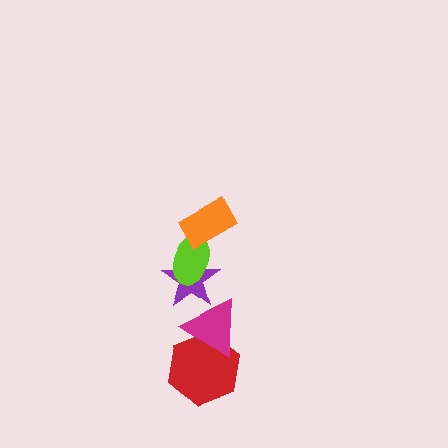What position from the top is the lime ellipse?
The lime ellipse is 2nd from the top.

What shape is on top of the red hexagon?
The magenta triangle is on top of the red hexagon.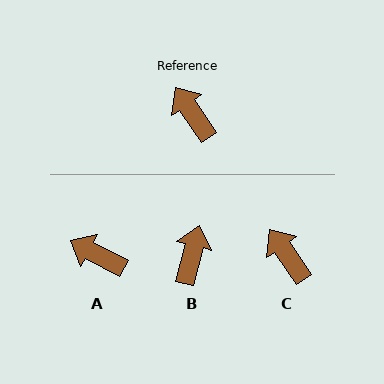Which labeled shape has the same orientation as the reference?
C.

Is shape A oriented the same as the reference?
No, it is off by about 28 degrees.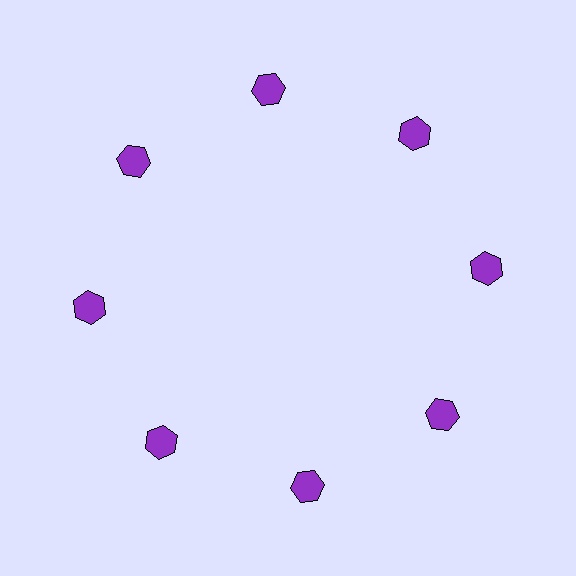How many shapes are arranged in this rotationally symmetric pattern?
There are 8 shapes, arranged in 8 groups of 1.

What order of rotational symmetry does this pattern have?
This pattern has 8-fold rotational symmetry.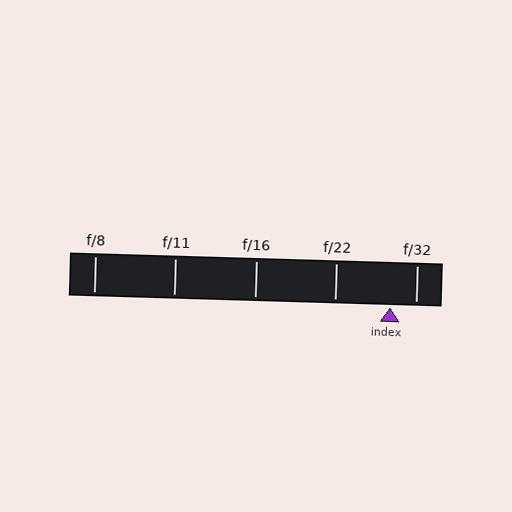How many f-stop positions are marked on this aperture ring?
There are 5 f-stop positions marked.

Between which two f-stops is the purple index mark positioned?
The index mark is between f/22 and f/32.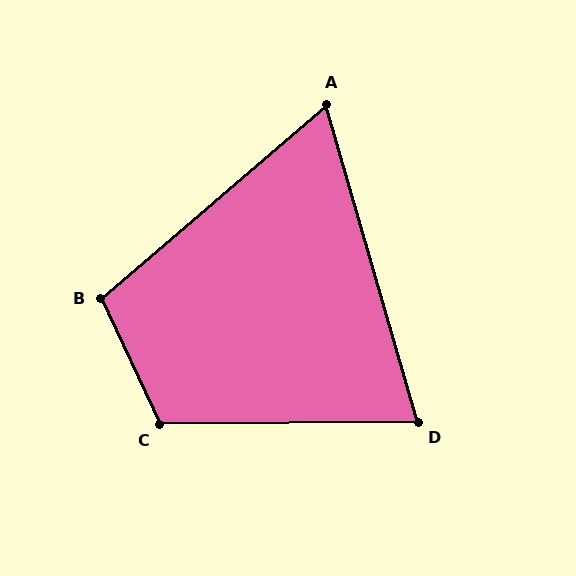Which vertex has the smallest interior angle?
A, at approximately 66 degrees.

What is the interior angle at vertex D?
Approximately 74 degrees (acute).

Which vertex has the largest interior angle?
C, at approximately 114 degrees.